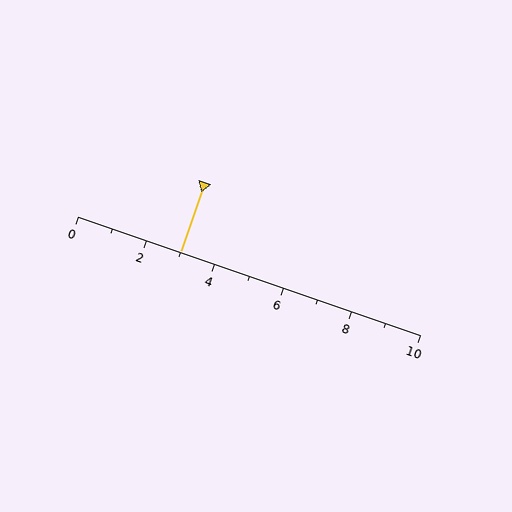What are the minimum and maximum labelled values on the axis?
The axis runs from 0 to 10.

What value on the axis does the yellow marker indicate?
The marker indicates approximately 3.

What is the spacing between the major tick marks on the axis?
The major ticks are spaced 2 apart.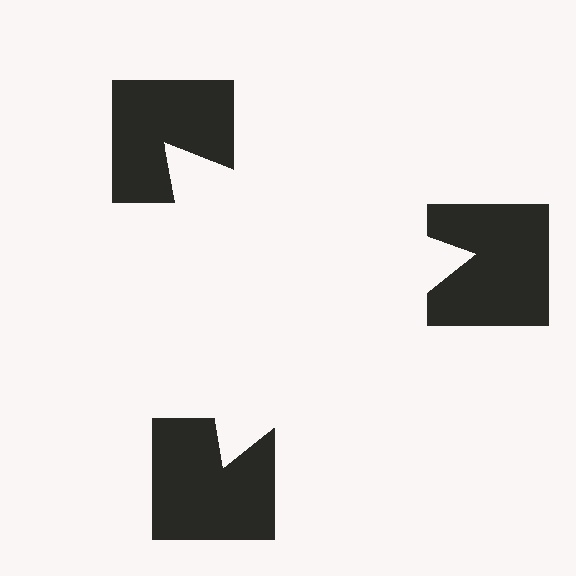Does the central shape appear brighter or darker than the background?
It typically appears slightly brighter than the background, even though no actual brightness change is drawn.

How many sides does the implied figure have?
3 sides.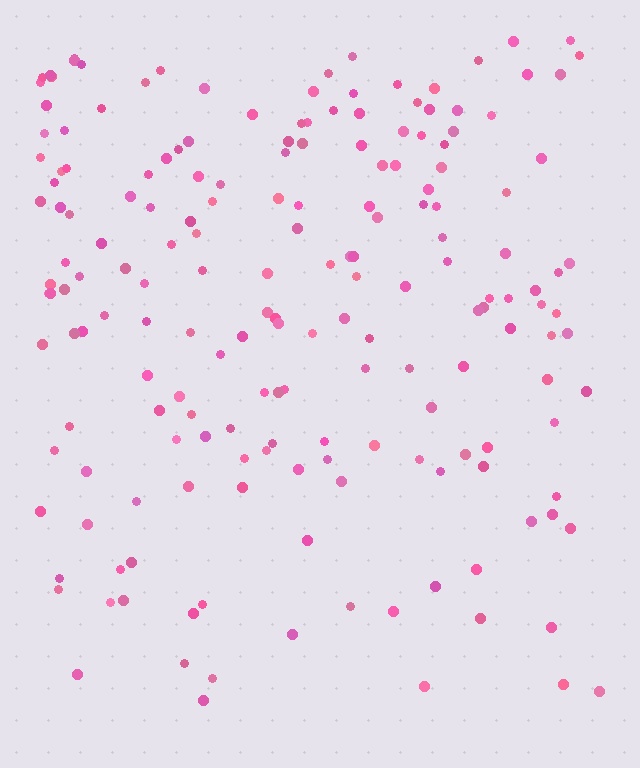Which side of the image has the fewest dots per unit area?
The bottom.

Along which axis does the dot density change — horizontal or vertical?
Vertical.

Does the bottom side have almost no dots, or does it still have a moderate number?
Still a moderate number, just noticeably fewer than the top.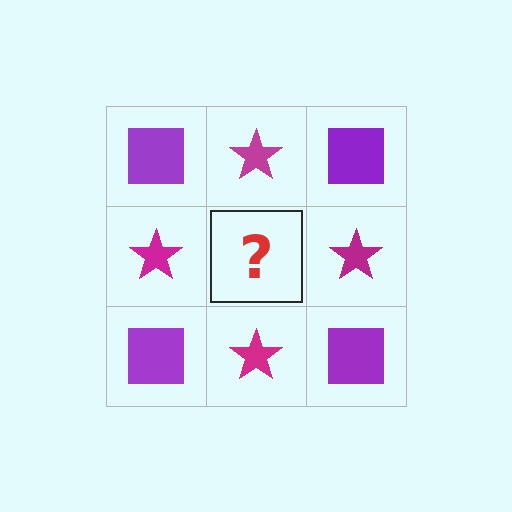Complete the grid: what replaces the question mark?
The question mark should be replaced with a purple square.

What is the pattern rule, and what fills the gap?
The rule is that it alternates purple square and magenta star in a checkerboard pattern. The gap should be filled with a purple square.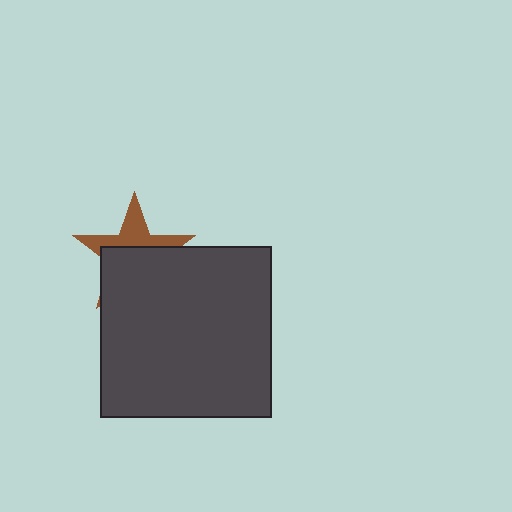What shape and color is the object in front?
The object in front is a dark gray square.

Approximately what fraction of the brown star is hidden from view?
Roughly 62% of the brown star is hidden behind the dark gray square.